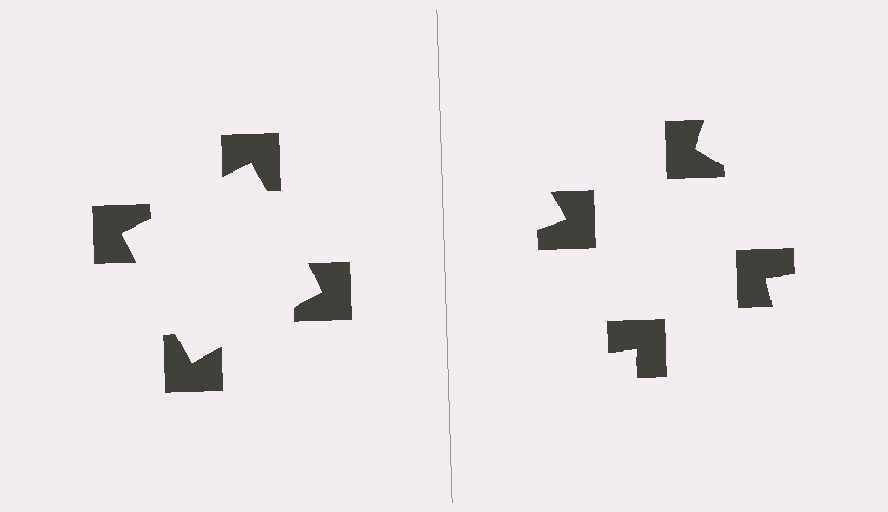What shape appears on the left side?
An illusory square.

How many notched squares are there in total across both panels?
8 — 4 on each side.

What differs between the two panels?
The notched squares are positioned identically on both sides; only the wedge orientations differ. On the left they align to a square; on the right they are misaligned.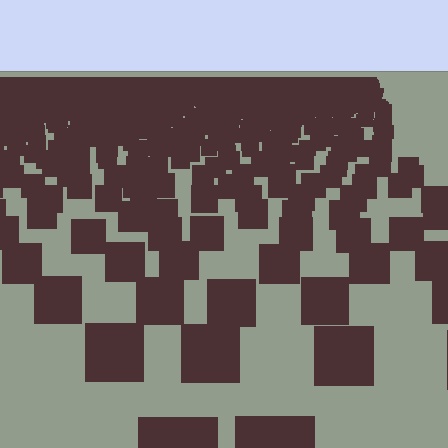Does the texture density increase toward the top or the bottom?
Density increases toward the top.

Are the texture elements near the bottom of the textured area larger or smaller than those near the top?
Larger. Near the bottom, elements are closer to the viewer and appear at a bigger on-screen size.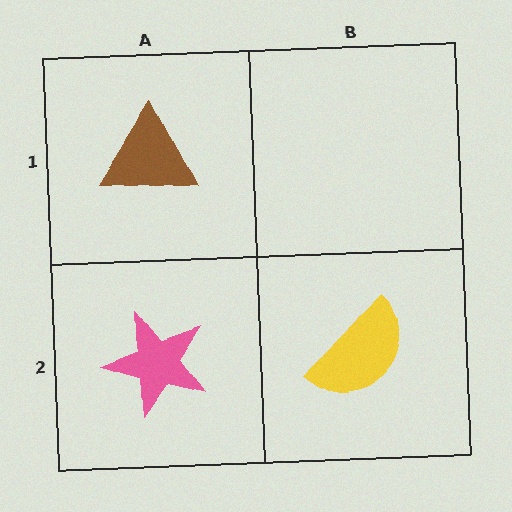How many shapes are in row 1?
1 shape.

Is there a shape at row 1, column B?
No, that cell is empty.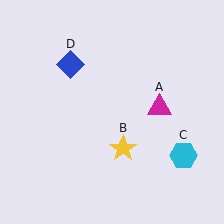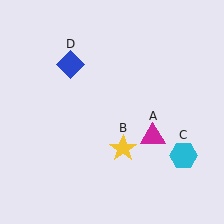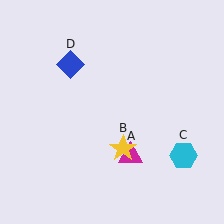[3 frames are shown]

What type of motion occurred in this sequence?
The magenta triangle (object A) rotated clockwise around the center of the scene.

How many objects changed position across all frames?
1 object changed position: magenta triangle (object A).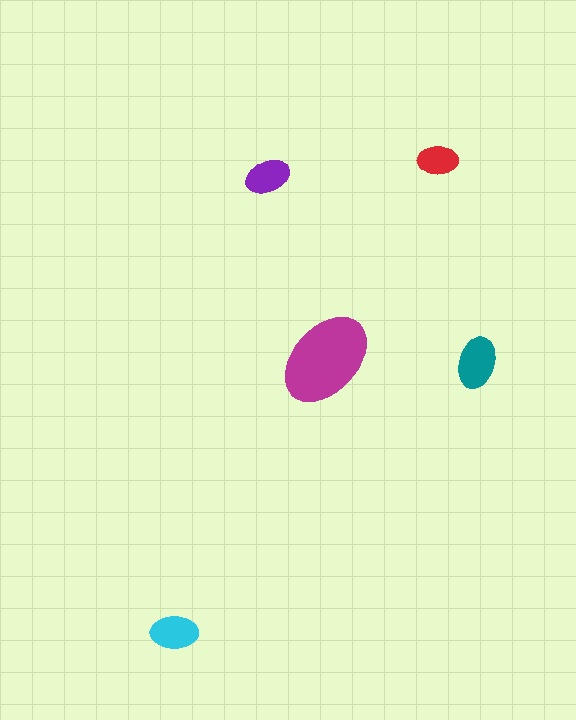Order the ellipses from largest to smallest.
the magenta one, the teal one, the cyan one, the purple one, the red one.